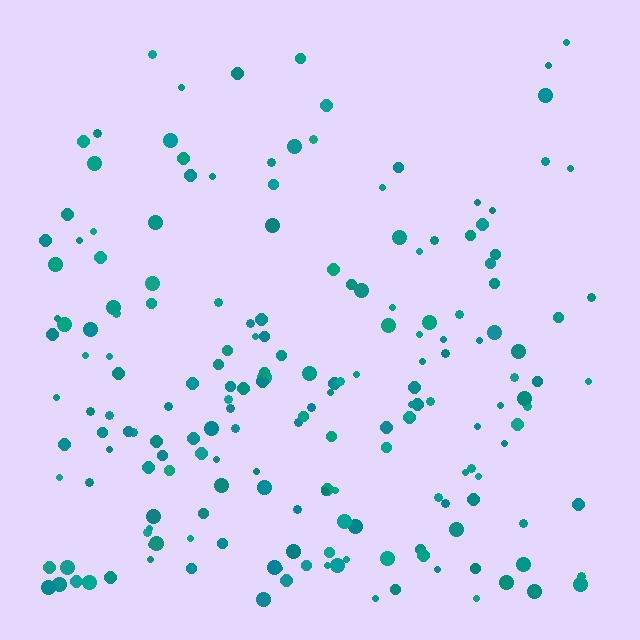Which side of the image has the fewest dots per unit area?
The top.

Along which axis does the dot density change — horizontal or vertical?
Vertical.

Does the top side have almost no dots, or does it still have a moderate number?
Still a moderate number, just noticeably fewer than the bottom.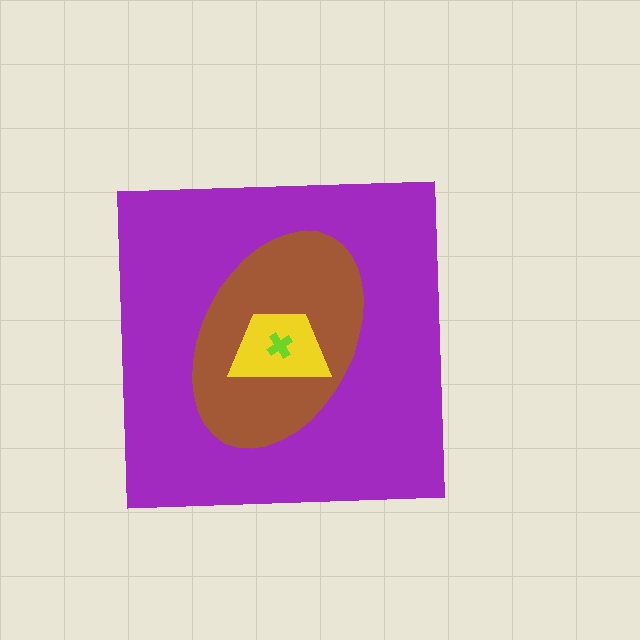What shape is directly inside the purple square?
The brown ellipse.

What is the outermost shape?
The purple square.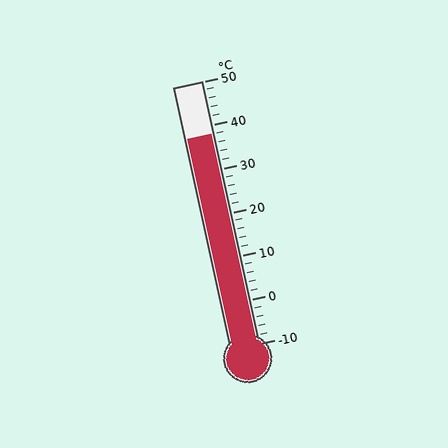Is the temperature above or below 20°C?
The temperature is above 20°C.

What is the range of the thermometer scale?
The thermometer scale ranges from -10°C to 50°C.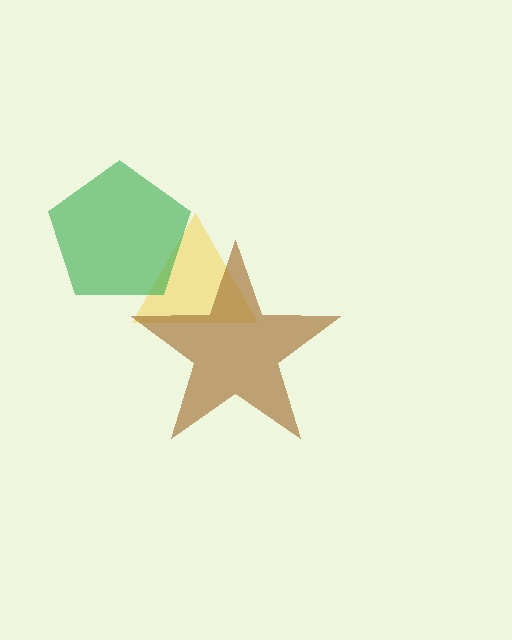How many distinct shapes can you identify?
There are 3 distinct shapes: a yellow triangle, a brown star, a green pentagon.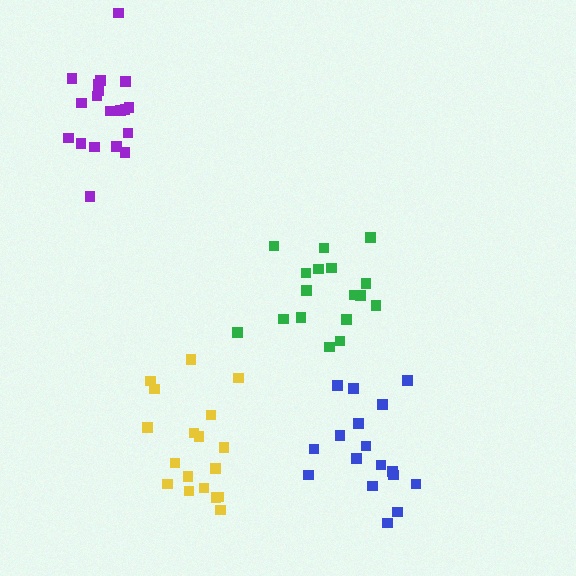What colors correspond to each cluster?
The clusters are colored: blue, green, purple, yellow.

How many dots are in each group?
Group 1: 17 dots, Group 2: 17 dots, Group 3: 19 dots, Group 4: 18 dots (71 total).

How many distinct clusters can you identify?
There are 4 distinct clusters.